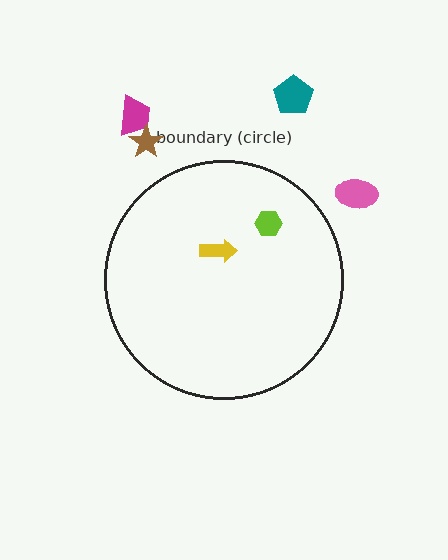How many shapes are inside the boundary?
2 inside, 4 outside.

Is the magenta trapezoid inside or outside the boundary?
Outside.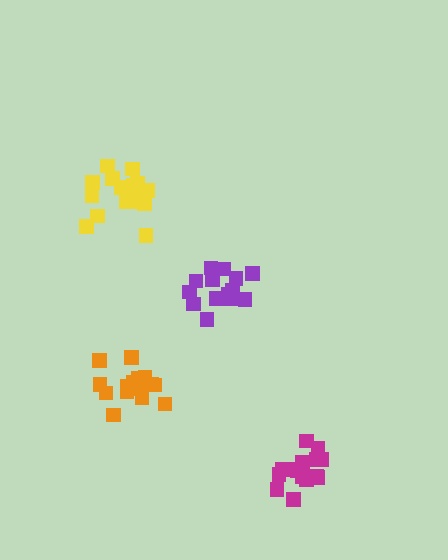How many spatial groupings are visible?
There are 4 spatial groupings.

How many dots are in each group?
Group 1: 14 dots, Group 2: 15 dots, Group 3: 17 dots, Group 4: 17 dots (63 total).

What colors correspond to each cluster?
The clusters are colored: purple, magenta, yellow, orange.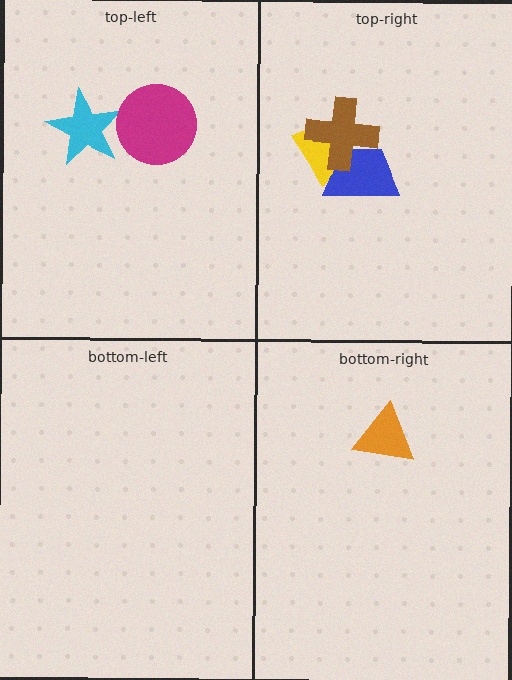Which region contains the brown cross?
The top-right region.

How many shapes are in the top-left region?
2.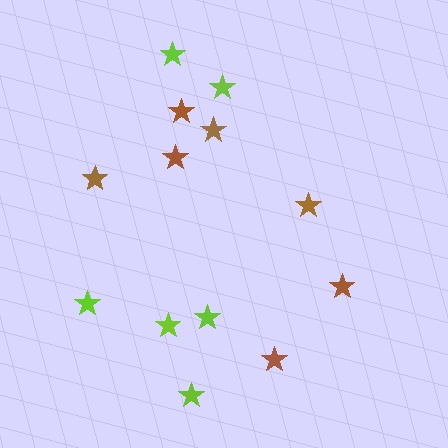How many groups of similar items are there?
There are 2 groups: one group of brown stars (7) and one group of lime stars (6).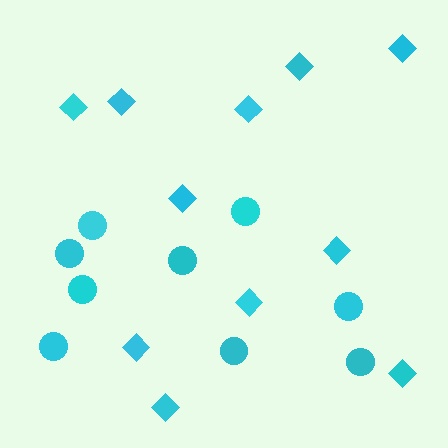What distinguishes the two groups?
There are 2 groups: one group of diamonds (11) and one group of circles (9).